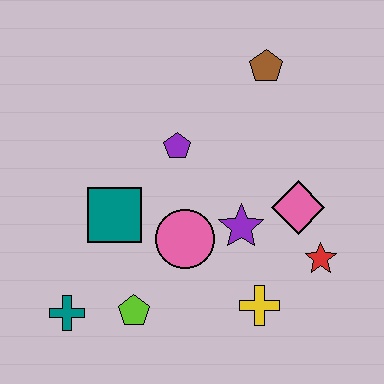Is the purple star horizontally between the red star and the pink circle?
Yes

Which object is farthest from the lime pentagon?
The brown pentagon is farthest from the lime pentagon.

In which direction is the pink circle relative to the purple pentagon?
The pink circle is below the purple pentagon.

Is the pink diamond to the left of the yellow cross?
No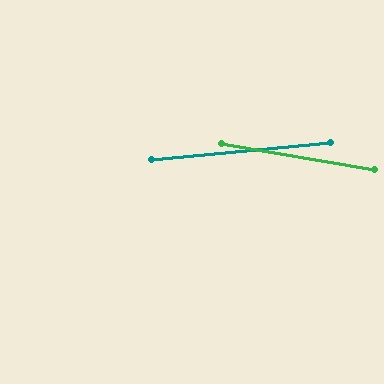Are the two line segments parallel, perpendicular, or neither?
Neither parallel nor perpendicular — they differ by about 15°.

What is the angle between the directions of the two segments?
Approximately 15 degrees.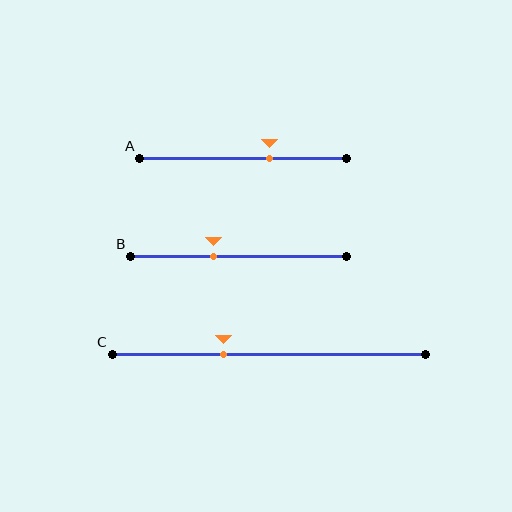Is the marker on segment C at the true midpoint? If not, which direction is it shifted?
No, the marker on segment C is shifted to the left by about 14% of the segment length.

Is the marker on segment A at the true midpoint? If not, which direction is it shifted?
No, the marker on segment A is shifted to the right by about 13% of the segment length.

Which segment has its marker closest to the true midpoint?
Segment B has its marker closest to the true midpoint.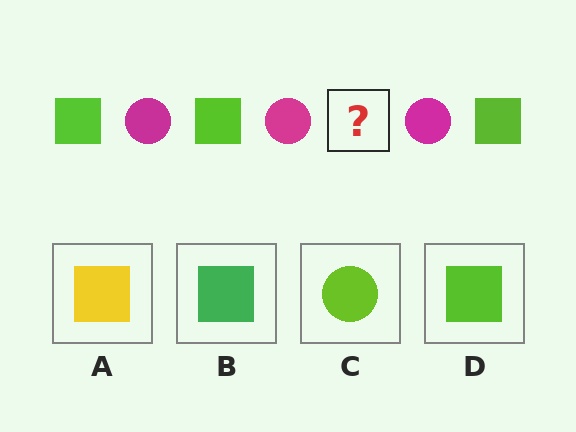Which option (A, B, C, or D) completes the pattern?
D.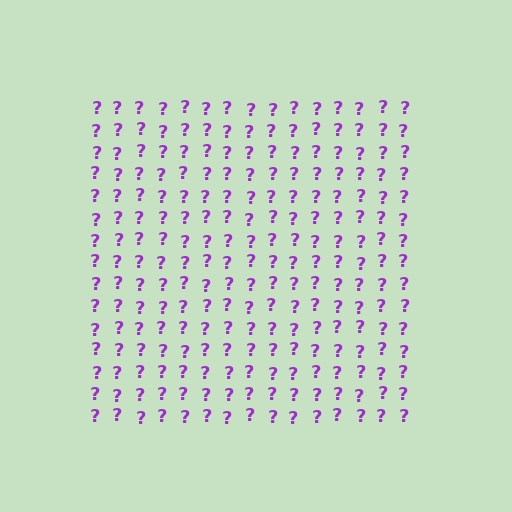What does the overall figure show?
The overall figure shows a square.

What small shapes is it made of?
It is made of small question marks.